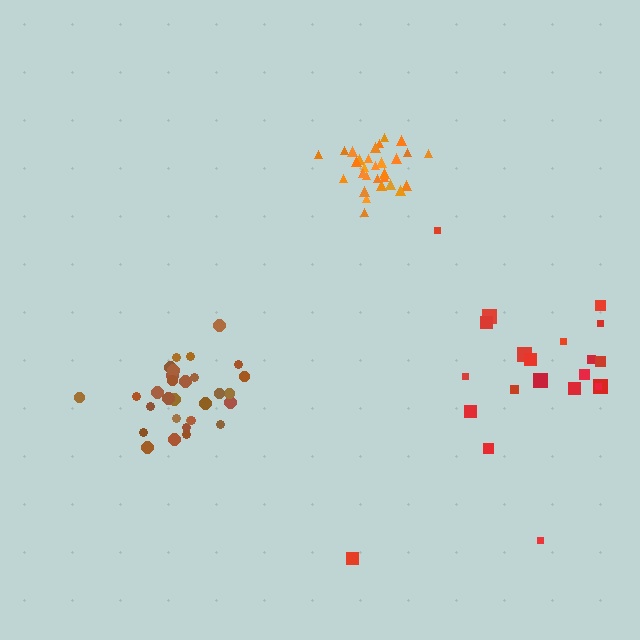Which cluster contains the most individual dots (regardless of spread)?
Brown (31).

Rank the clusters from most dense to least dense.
orange, brown, red.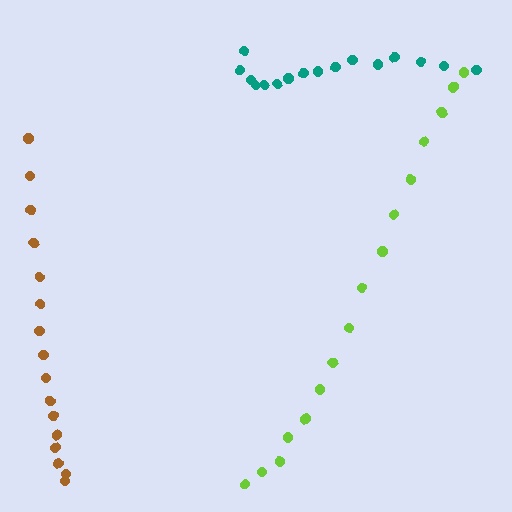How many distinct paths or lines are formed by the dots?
There are 3 distinct paths.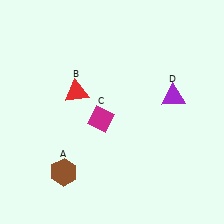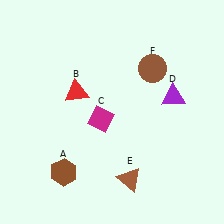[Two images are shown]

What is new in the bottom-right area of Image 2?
A brown triangle (E) was added in the bottom-right area of Image 2.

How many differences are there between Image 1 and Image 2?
There are 2 differences between the two images.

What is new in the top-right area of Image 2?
A brown circle (F) was added in the top-right area of Image 2.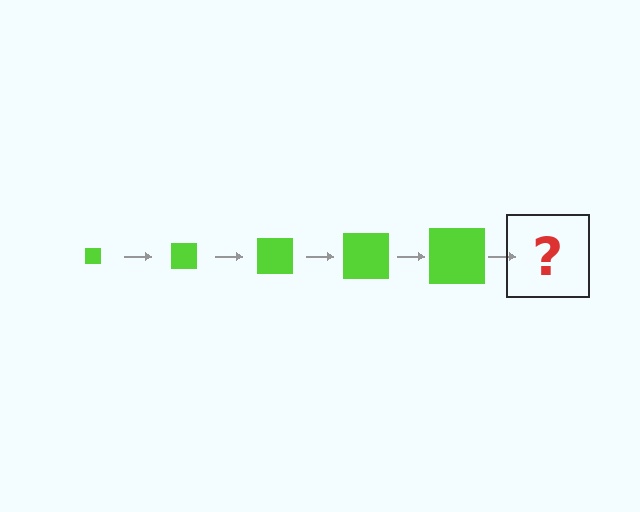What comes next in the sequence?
The next element should be a lime square, larger than the previous one.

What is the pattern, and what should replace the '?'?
The pattern is that the square gets progressively larger each step. The '?' should be a lime square, larger than the previous one.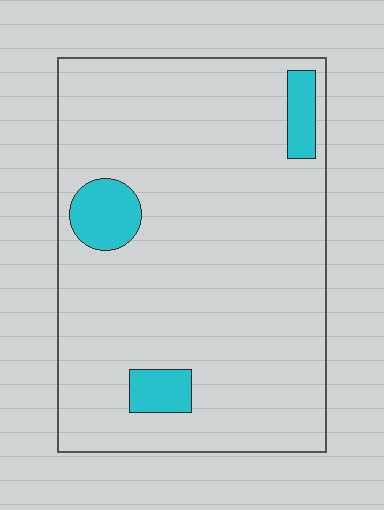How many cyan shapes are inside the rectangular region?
3.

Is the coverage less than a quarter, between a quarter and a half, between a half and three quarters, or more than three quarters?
Less than a quarter.